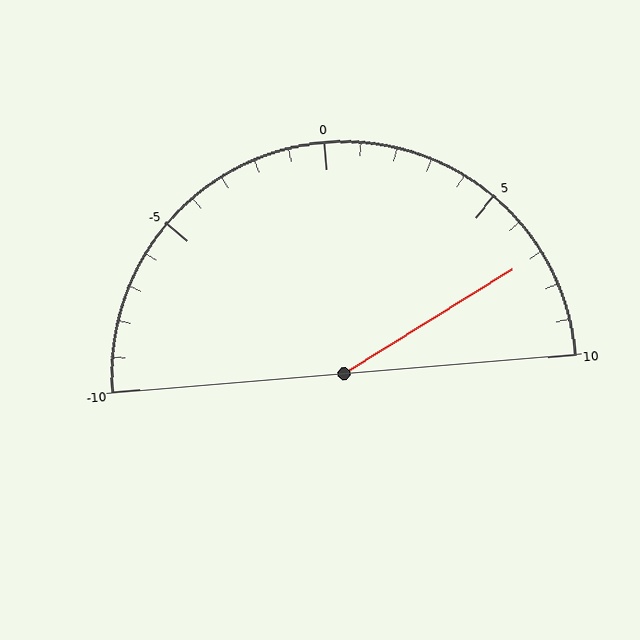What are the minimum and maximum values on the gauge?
The gauge ranges from -10 to 10.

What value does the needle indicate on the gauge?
The needle indicates approximately 7.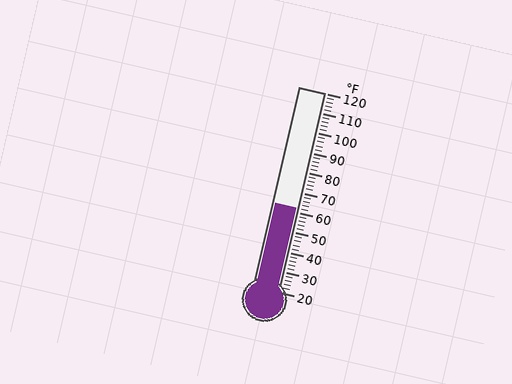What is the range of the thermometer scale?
The thermometer scale ranges from 20°F to 120°F.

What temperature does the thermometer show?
The thermometer shows approximately 62°F.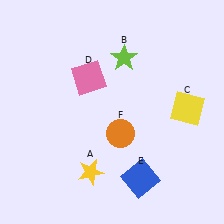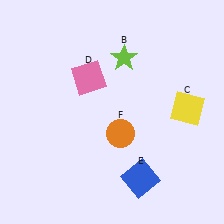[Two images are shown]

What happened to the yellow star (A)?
The yellow star (A) was removed in Image 2. It was in the bottom-left area of Image 1.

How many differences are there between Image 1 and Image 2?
There is 1 difference between the two images.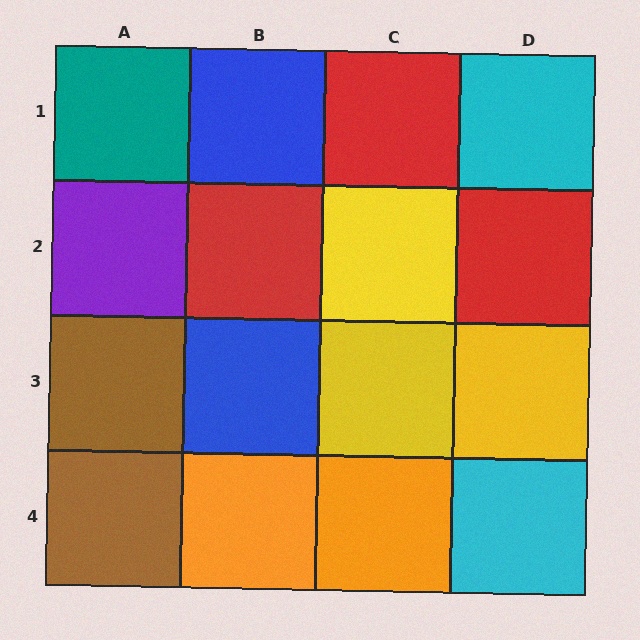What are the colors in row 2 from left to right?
Purple, red, yellow, red.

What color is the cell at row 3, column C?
Yellow.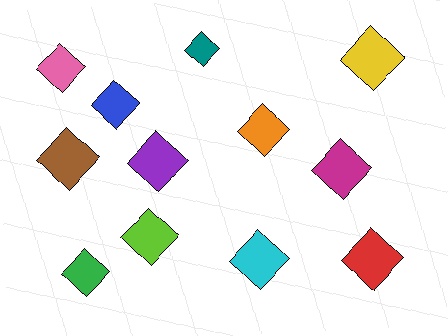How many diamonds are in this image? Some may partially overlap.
There are 12 diamonds.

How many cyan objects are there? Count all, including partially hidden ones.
There is 1 cyan object.